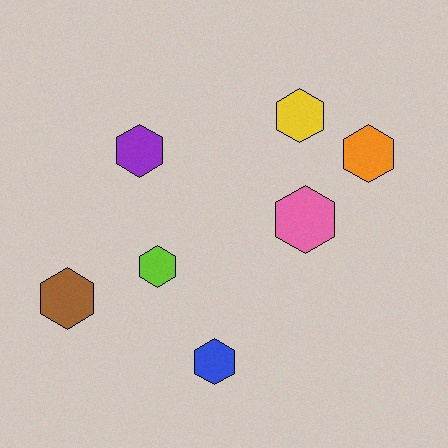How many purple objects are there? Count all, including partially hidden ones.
There is 1 purple object.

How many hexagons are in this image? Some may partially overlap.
There are 7 hexagons.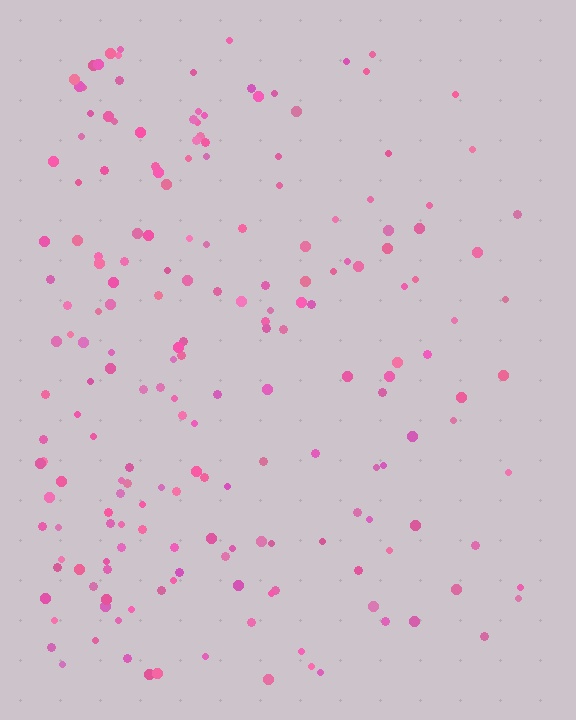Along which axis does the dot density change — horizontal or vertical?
Horizontal.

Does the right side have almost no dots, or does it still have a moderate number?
Still a moderate number, just noticeably fewer than the left.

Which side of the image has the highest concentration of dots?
The left.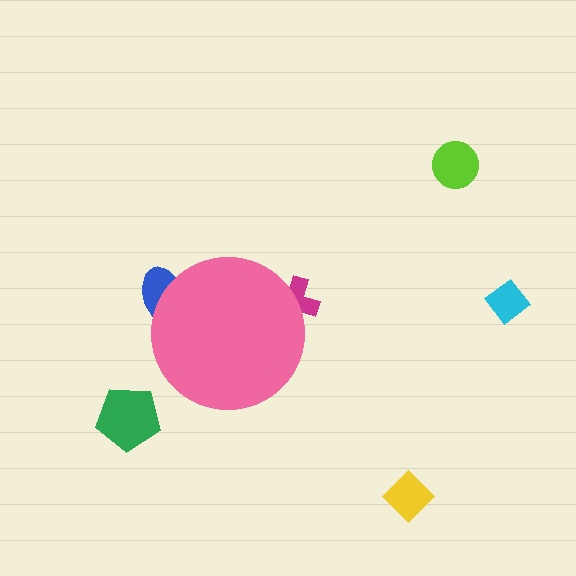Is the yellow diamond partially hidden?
No, the yellow diamond is fully visible.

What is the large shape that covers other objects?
A pink circle.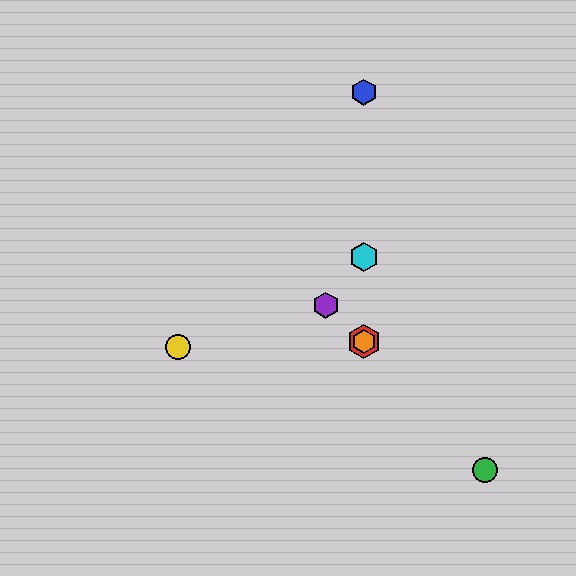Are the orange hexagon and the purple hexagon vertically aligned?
No, the orange hexagon is at x≈364 and the purple hexagon is at x≈326.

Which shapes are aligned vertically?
The red hexagon, the blue hexagon, the orange hexagon, the cyan hexagon are aligned vertically.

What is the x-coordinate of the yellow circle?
The yellow circle is at x≈178.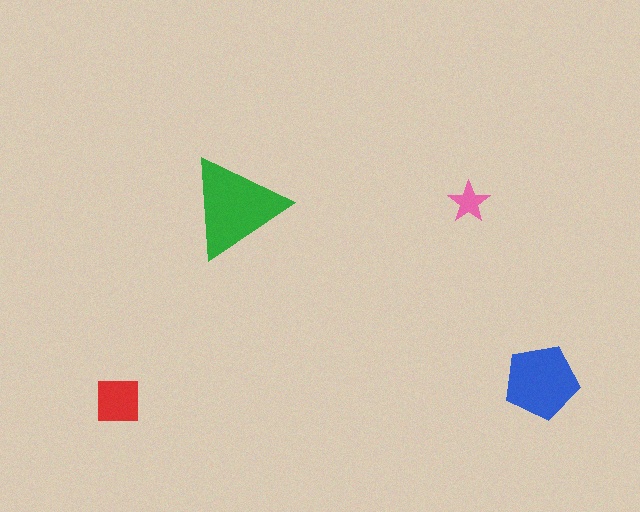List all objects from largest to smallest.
The green triangle, the blue pentagon, the red square, the pink star.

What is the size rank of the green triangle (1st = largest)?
1st.